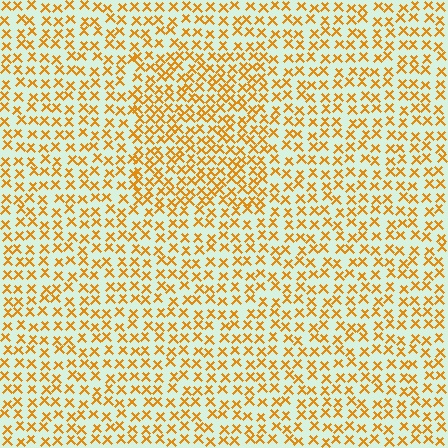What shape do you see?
I see a rectangle.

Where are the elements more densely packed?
The elements are more densely packed inside the rectangle boundary.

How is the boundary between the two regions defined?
The boundary is defined by a change in element density (approximately 1.5x ratio). All elements are the same color, size, and shape.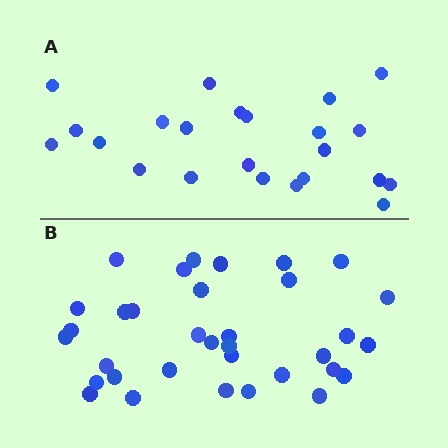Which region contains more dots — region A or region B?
Region B (the bottom region) has more dots.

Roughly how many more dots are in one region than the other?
Region B has roughly 12 or so more dots than region A.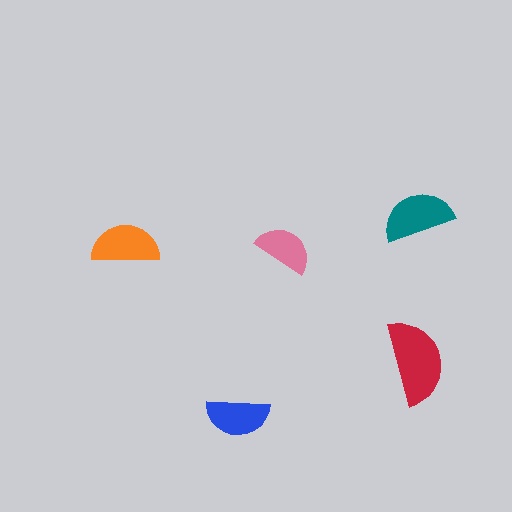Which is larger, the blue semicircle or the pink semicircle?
The blue one.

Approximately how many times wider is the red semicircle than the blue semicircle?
About 1.5 times wider.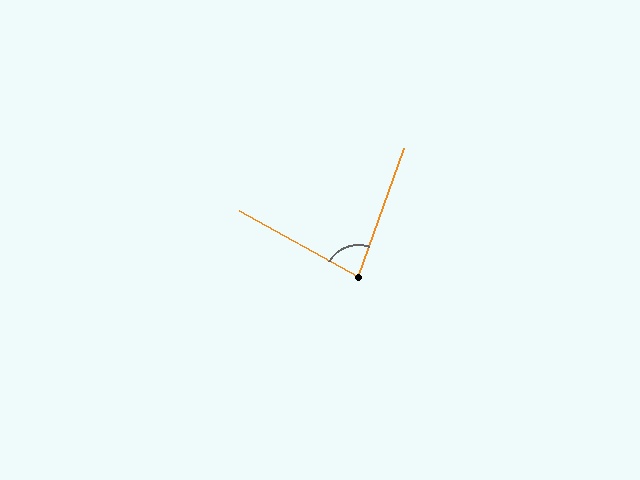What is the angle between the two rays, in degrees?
Approximately 80 degrees.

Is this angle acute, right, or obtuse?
It is acute.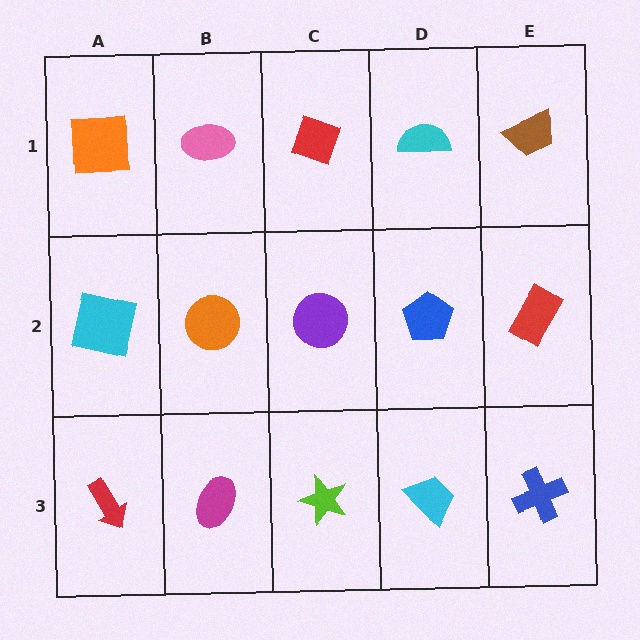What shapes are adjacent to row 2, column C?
A red diamond (row 1, column C), a lime star (row 3, column C), an orange circle (row 2, column B), a blue pentagon (row 2, column D).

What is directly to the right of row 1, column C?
A cyan semicircle.